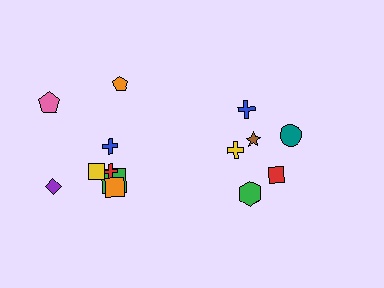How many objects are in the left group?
There are 8 objects.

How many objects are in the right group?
There are 6 objects.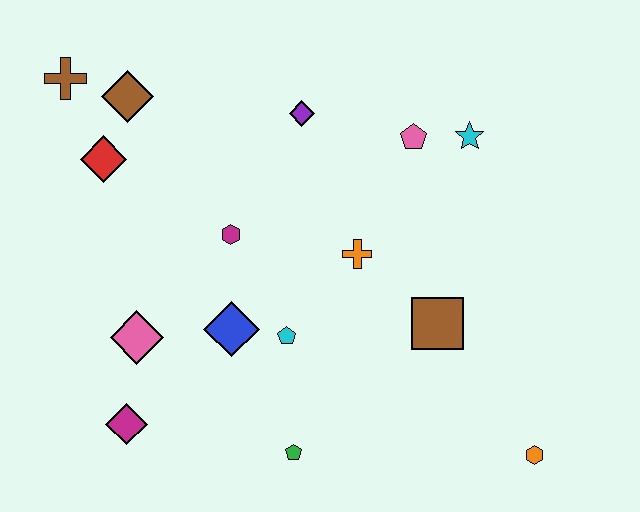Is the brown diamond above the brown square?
Yes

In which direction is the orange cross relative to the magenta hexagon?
The orange cross is to the right of the magenta hexagon.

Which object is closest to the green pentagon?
The cyan pentagon is closest to the green pentagon.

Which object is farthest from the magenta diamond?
The cyan star is farthest from the magenta diamond.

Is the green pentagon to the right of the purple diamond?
No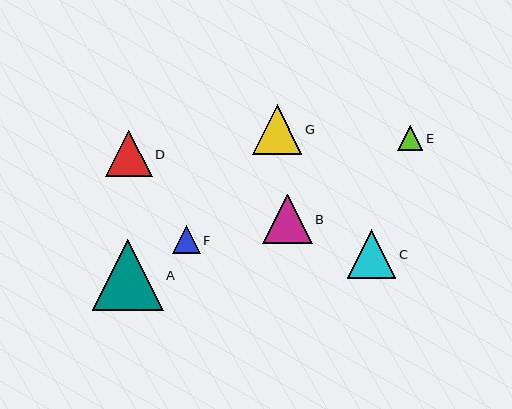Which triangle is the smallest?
Triangle E is the smallest with a size of approximately 25 pixels.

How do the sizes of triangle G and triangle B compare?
Triangle G and triangle B are approximately the same size.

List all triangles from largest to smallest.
From largest to smallest: A, G, B, C, D, F, E.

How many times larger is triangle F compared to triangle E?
Triangle F is approximately 1.1 times the size of triangle E.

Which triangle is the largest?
Triangle A is the largest with a size of approximately 71 pixels.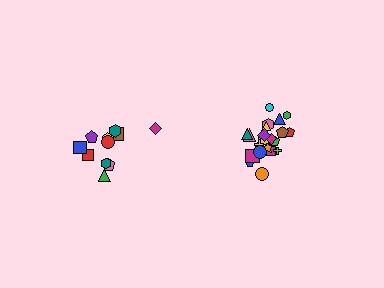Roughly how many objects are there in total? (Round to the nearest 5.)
Roughly 35 objects in total.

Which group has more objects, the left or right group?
The right group.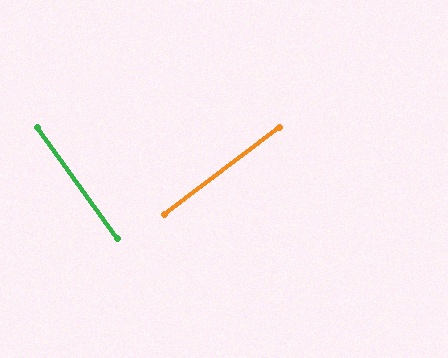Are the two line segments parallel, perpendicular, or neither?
Perpendicular — they meet at approximately 89°.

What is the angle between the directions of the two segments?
Approximately 89 degrees.